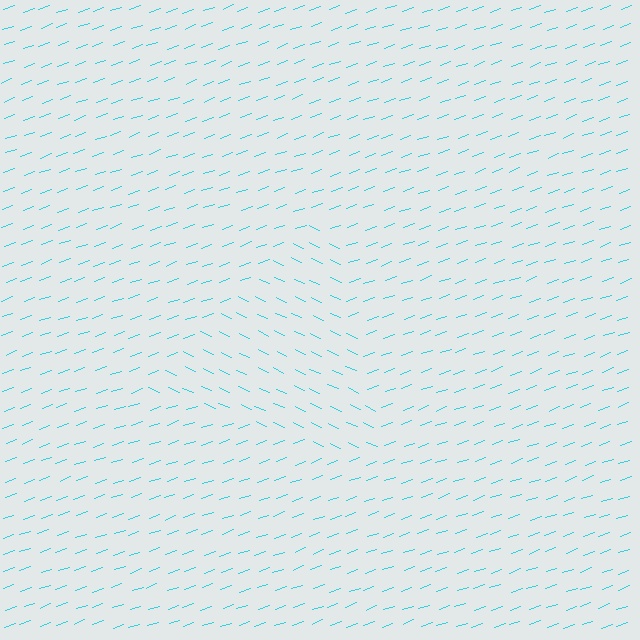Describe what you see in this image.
The image is filled with small cyan line segments. A triangle region in the image has lines oriented differently from the surrounding lines, creating a visible texture boundary.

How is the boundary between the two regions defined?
The boundary is defined purely by a change in line orientation (approximately 45 degrees difference). All lines are the same color and thickness.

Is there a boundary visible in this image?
Yes, there is a texture boundary formed by a change in line orientation.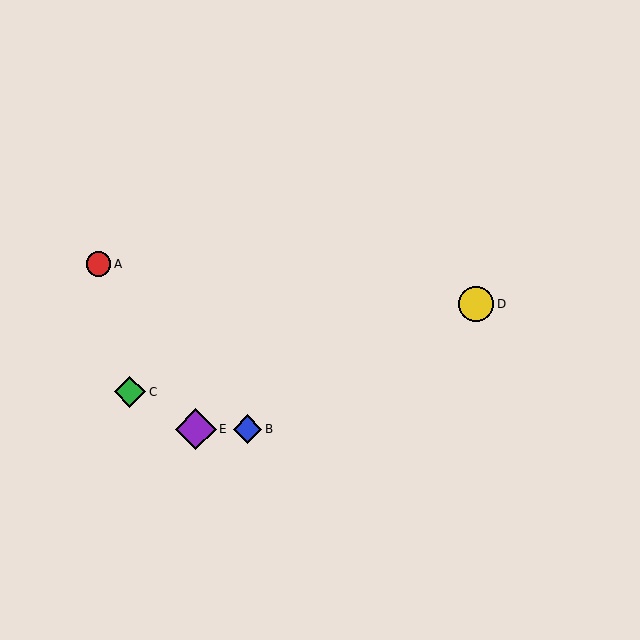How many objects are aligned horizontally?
2 objects (B, E) are aligned horizontally.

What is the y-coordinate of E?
Object E is at y≈429.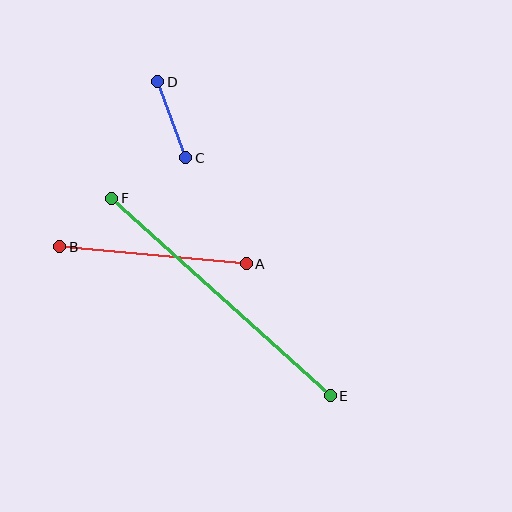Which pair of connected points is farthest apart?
Points E and F are farthest apart.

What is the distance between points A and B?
The distance is approximately 187 pixels.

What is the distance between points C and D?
The distance is approximately 81 pixels.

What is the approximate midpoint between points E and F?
The midpoint is at approximately (221, 297) pixels.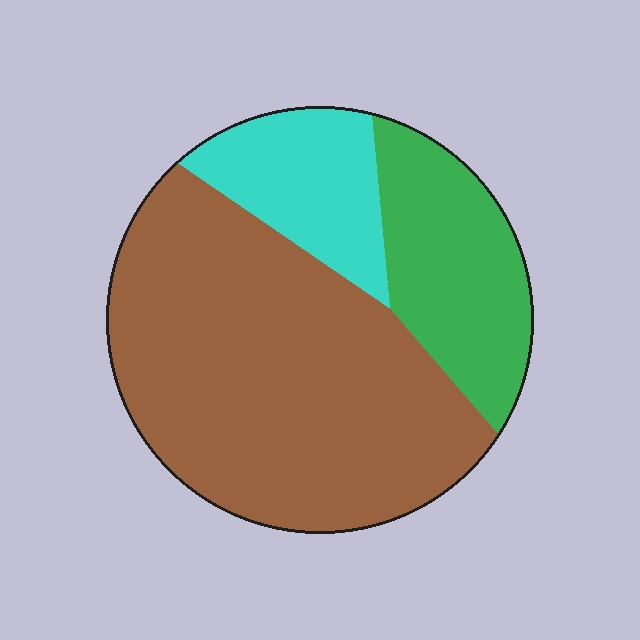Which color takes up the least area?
Cyan, at roughly 15%.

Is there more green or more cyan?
Green.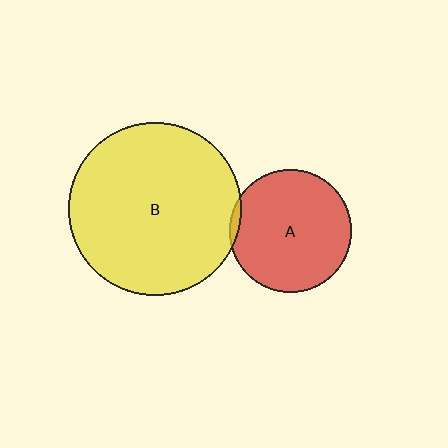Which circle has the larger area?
Circle B (yellow).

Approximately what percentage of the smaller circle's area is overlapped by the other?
Approximately 5%.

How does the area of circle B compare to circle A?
Approximately 2.0 times.